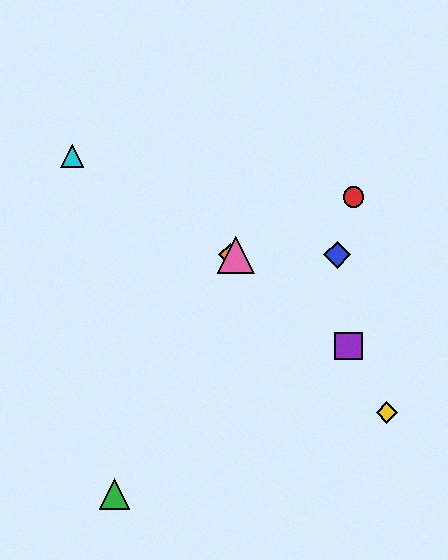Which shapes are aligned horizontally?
The blue diamond, the orange diamond, the pink triangle are aligned horizontally.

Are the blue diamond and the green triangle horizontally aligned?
No, the blue diamond is at y≈255 and the green triangle is at y≈494.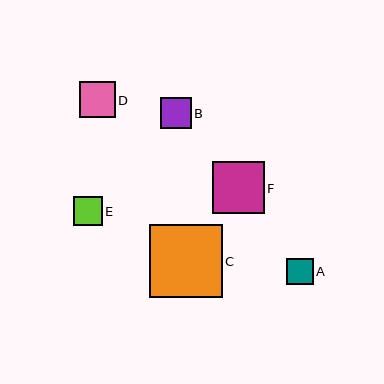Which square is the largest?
Square C is the largest with a size of approximately 73 pixels.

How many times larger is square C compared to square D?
Square C is approximately 2.0 times the size of square D.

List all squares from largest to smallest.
From largest to smallest: C, F, D, B, E, A.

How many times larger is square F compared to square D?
Square F is approximately 1.4 times the size of square D.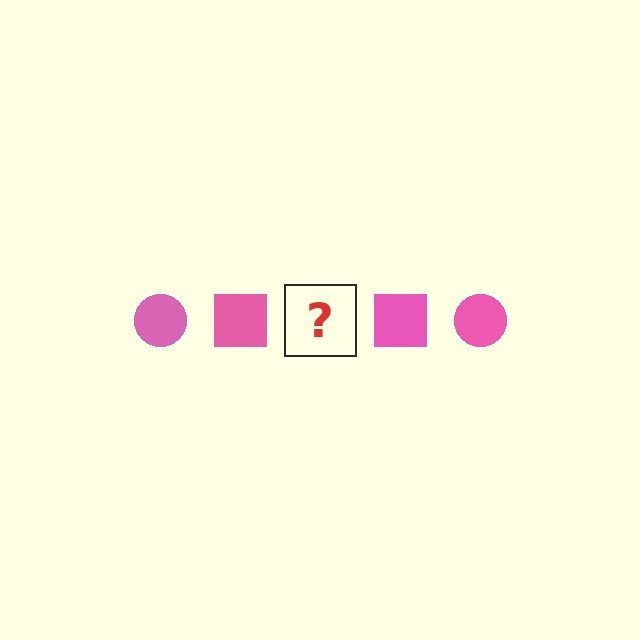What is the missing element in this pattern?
The missing element is a pink circle.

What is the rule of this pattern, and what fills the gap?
The rule is that the pattern cycles through circle, square shapes in pink. The gap should be filled with a pink circle.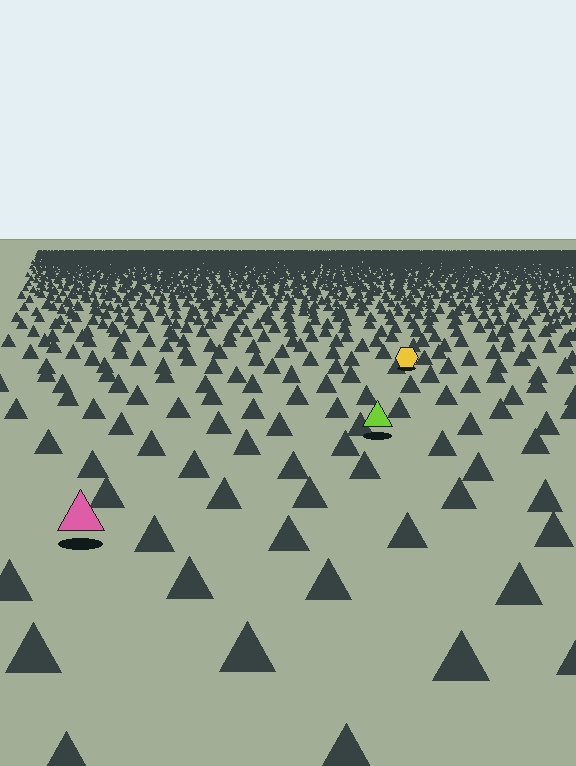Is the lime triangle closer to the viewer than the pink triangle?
No. The pink triangle is closer — you can tell from the texture gradient: the ground texture is coarser near it.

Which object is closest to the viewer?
The pink triangle is closest. The texture marks near it are larger and more spread out.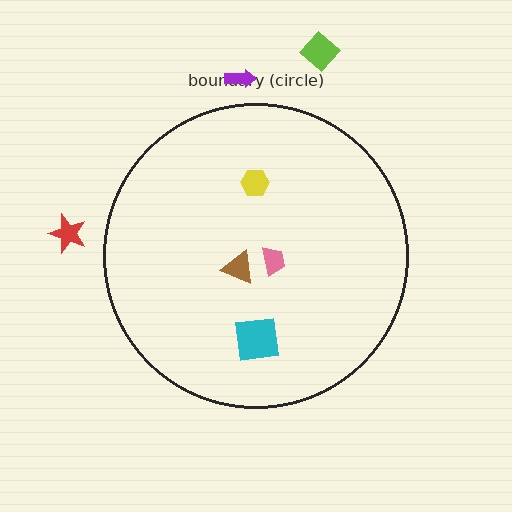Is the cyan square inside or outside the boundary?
Inside.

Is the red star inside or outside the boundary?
Outside.